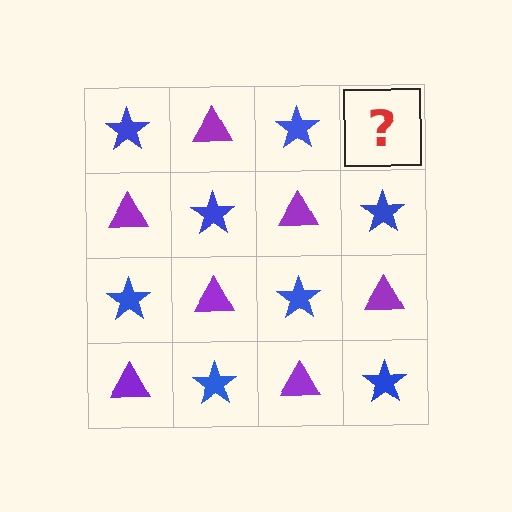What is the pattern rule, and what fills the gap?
The rule is that it alternates blue star and purple triangle in a checkerboard pattern. The gap should be filled with a purple triangle.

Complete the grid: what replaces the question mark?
The question mark should be replaced with a purple triangle.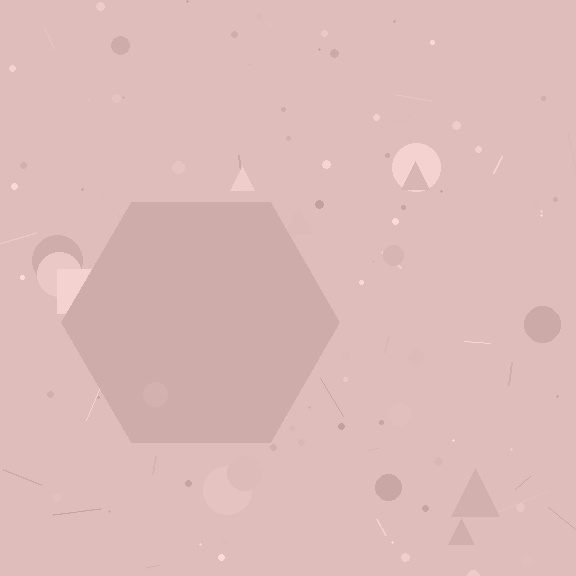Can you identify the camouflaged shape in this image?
The camouflaged shape is a hexagon.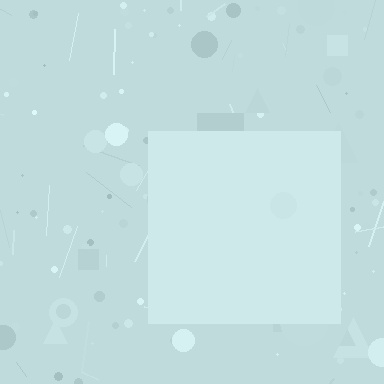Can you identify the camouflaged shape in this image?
The camouflaged shape is a square.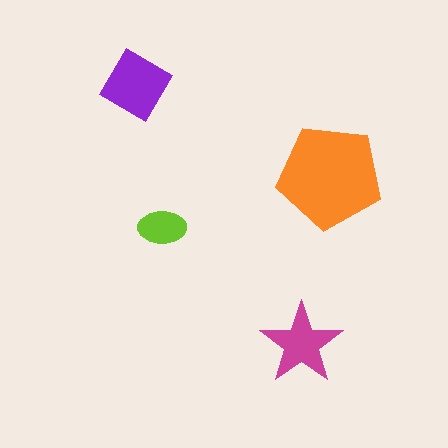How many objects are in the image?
There are 4 objects in the image.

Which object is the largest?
The orange pentagon.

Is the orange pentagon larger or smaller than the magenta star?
Larger.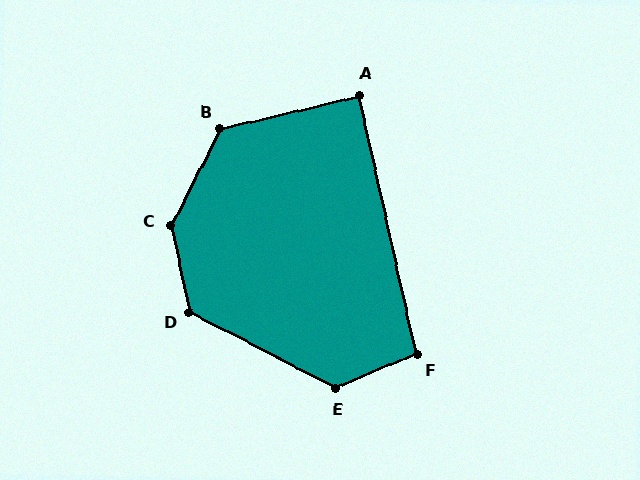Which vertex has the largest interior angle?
C, at approximately 141 degrees.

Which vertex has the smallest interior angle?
A, at approximately 89 degrees.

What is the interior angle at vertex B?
Approximately 130 degrees (obtuse).